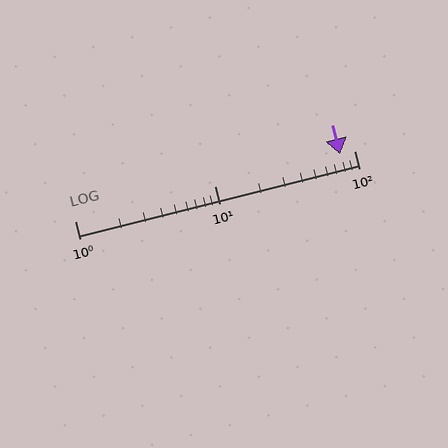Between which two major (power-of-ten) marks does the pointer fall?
The pointer is between 10 and 100.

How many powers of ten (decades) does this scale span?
The scale spans 2 decades, from 1 to 100.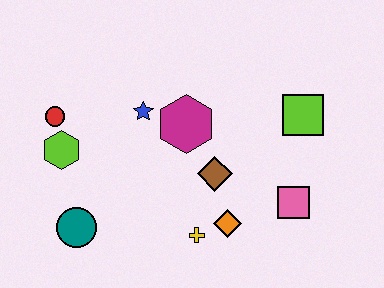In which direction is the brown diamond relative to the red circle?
The brown diamond is to the right of the red circle.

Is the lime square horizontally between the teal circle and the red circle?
No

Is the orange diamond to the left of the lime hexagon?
No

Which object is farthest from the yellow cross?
The red circle is farthest from the yellow cross.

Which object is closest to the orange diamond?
The yellow cross is closest to the orange diamond.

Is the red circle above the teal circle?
Yes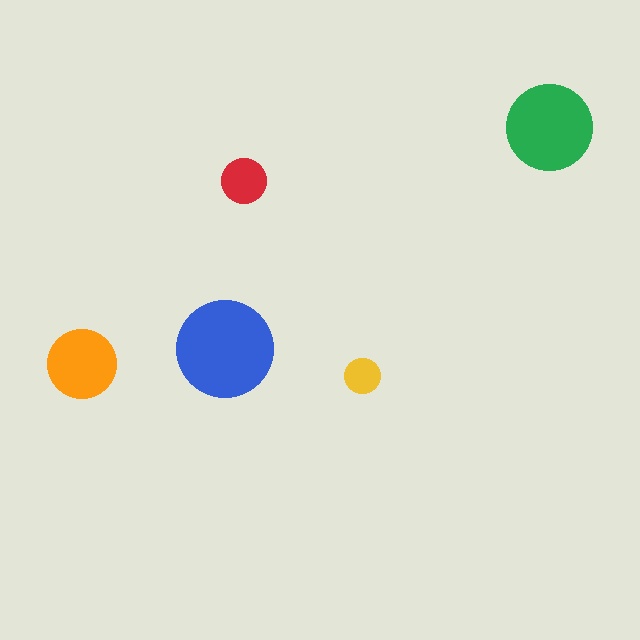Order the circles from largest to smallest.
the blue one, the green one, the orange one, the red one, the yellow one.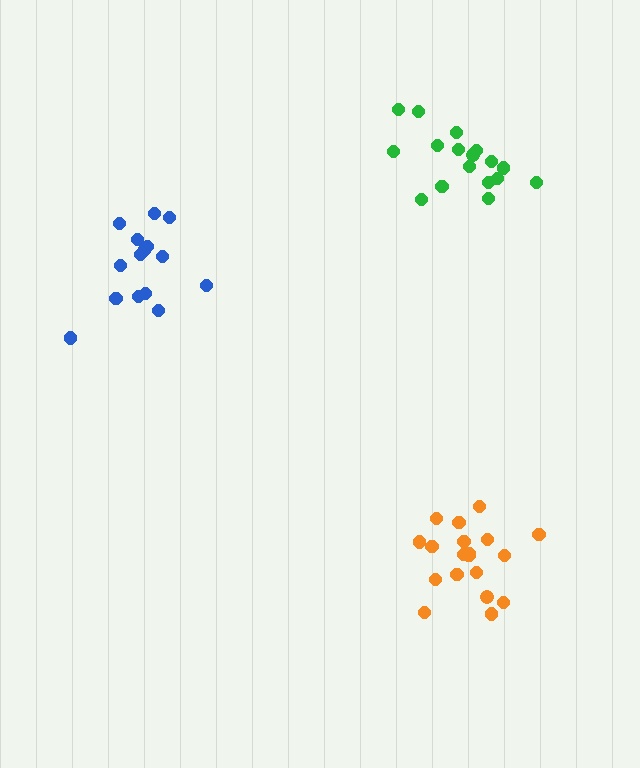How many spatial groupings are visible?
There are 3 spatial groupings.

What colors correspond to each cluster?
The clusters are colored: orange, green, blue.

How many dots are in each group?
Group 1: 19 dots, Group 2: 17 dots, Group 3: 15 dots (51 total).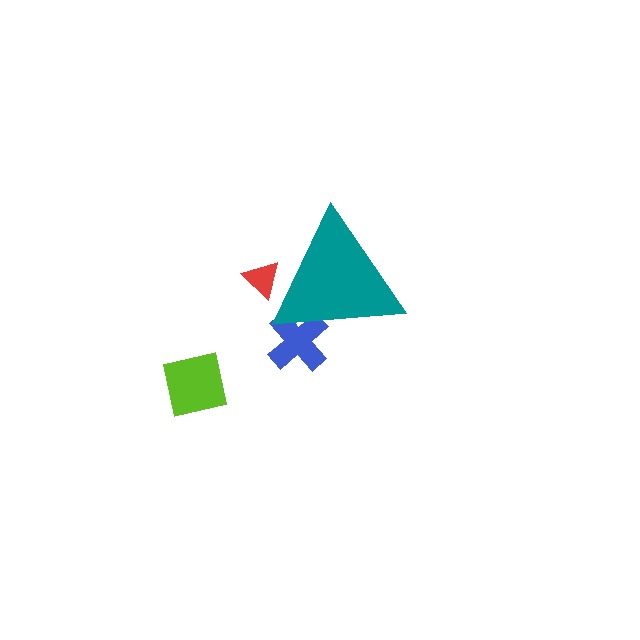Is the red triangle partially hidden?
Yes, the red triangle is partially hidden behind the teal triangle.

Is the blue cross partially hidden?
Yes, the blue cross is partially hidden behind the teal triangle.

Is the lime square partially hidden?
No, the lime square is fully visible.